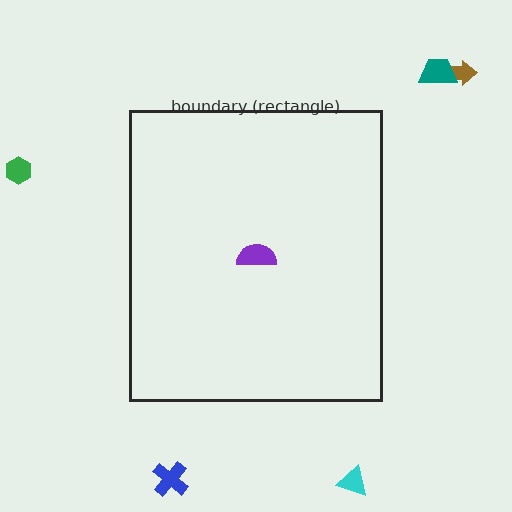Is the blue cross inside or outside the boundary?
Outside.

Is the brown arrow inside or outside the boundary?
Outside.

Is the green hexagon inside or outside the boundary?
Outside.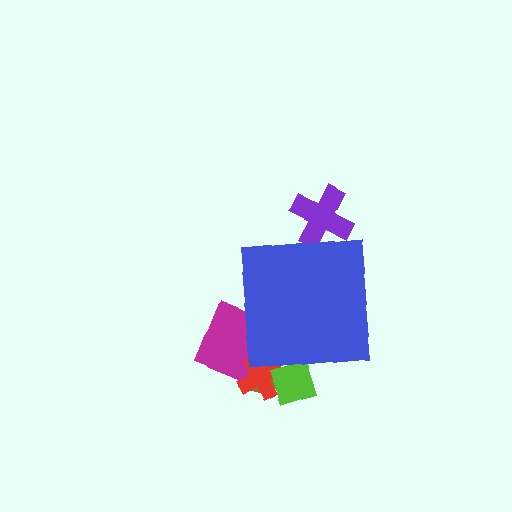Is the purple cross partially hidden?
Yes, the purple cross is partially hidden behind the blue square.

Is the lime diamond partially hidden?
Yes, the lime diamond is partially hidden behind the blue square.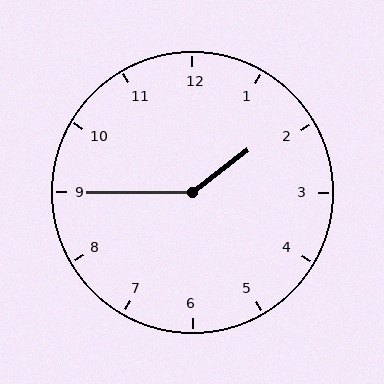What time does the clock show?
1:45.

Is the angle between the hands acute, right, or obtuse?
It is obtuse.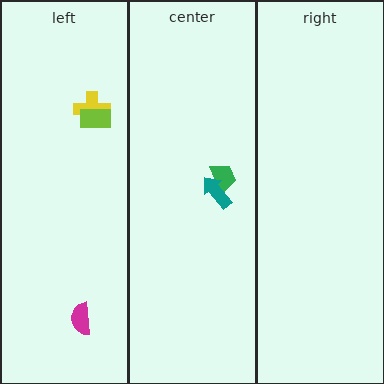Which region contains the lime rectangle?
The left region.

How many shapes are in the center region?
2.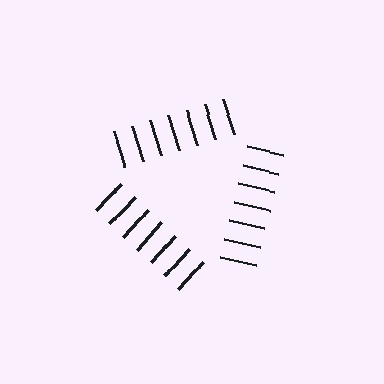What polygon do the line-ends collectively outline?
An illusory triangle — the line segments terminate on its edges but no continuous stroke is drawn.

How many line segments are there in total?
21 — 7 along each of the 3 edges.